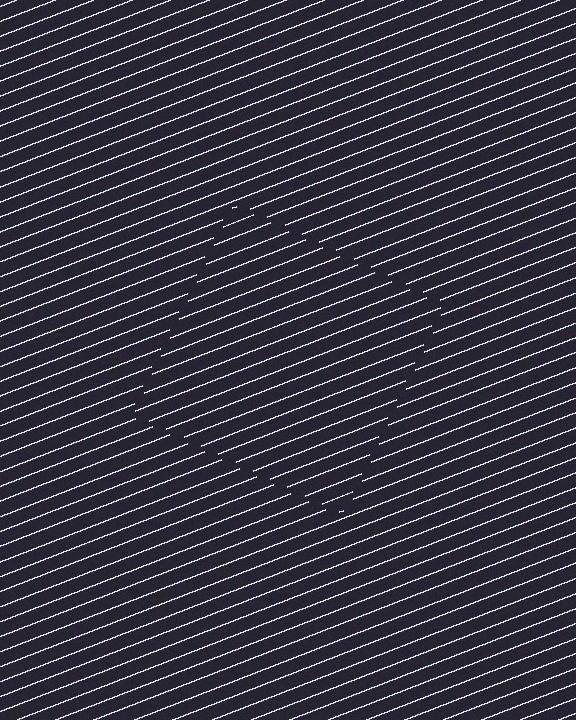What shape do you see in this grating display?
An illusory square. The interior of the shape contains the same grating, shifted by half a period — the contour is defined by the phase discontinuity where line-ends from the inner and outer gratings abut.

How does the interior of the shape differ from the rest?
The interior of the shape contains the same grating, shifted by half a period — the contour is defined by the phase discontinuity where line-ends from the inner and outer gratings abut.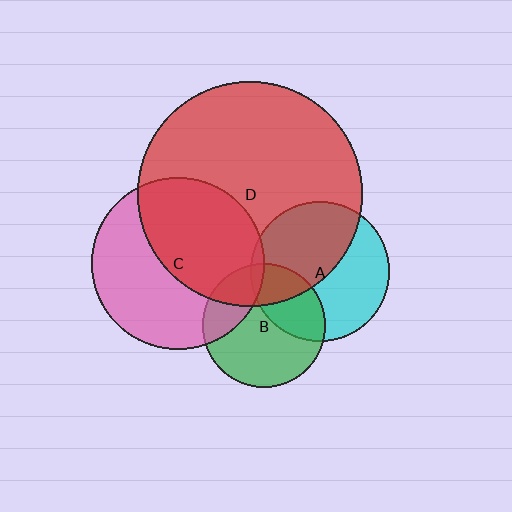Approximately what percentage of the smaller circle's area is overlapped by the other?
Approximately 35%.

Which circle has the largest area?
Circle D (red).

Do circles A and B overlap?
Yes.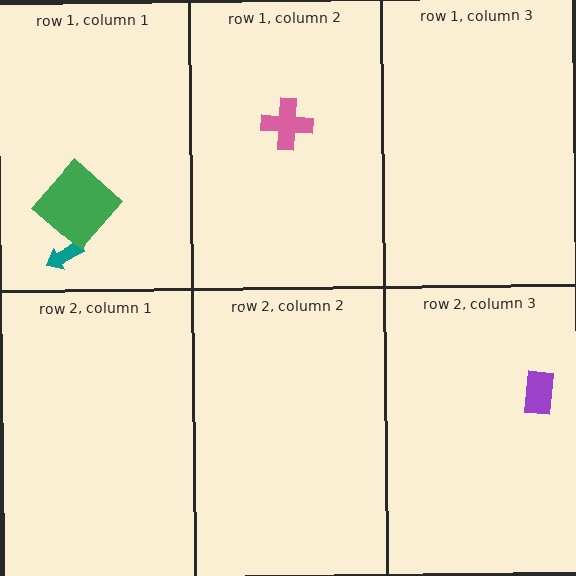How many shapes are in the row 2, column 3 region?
1.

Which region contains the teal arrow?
The row 1, column 1 region.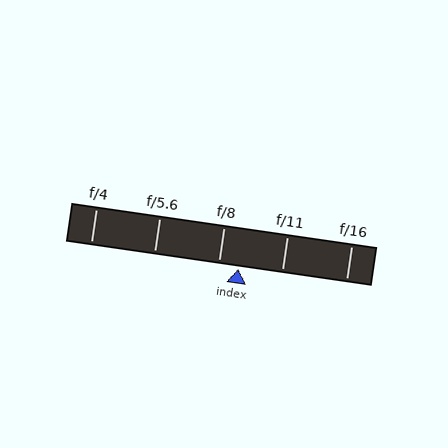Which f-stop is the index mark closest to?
The index mark is closest to f/8.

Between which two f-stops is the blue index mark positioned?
The index mark is between f/8 and f/11.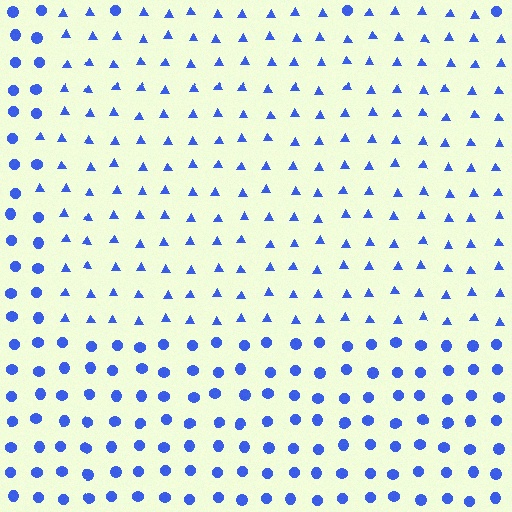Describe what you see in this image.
The image is filled with small blue elements arranged in a uniform grid. A rectangle-shaped region contains triangles, while the surrounding area contains circles. The boundary is defined purely by the change in element shape.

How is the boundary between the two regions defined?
The boundary is defined by a change in element shape: triangles inside vs. circles outside. All elements share the same color and spacing.